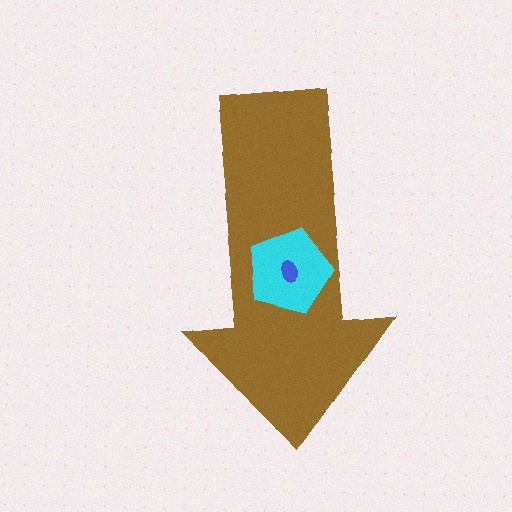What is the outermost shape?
The brown arrow.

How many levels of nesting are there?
3.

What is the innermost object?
The blue ellipse.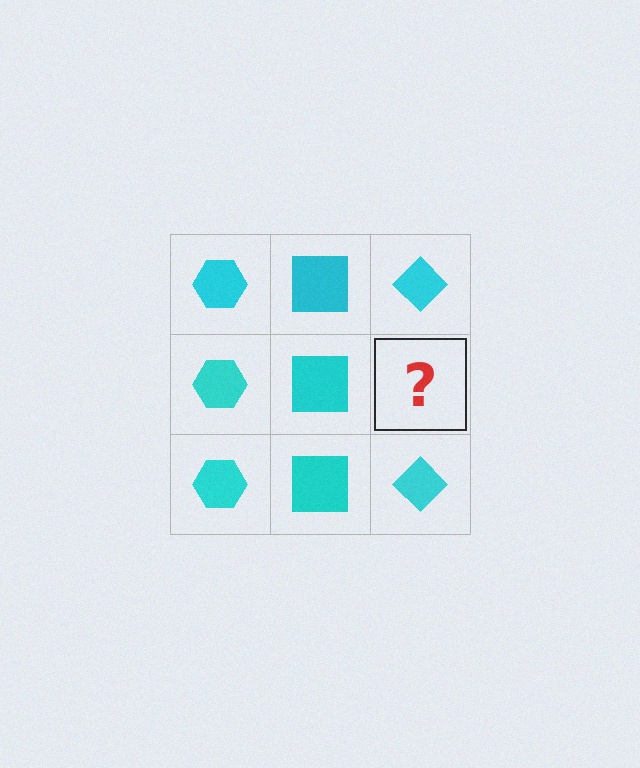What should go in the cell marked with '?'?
The missing cell should contain a cyan diamond.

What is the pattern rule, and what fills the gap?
The rule is that each column has a consistent shape. The gap should be filled with a cyan diamond.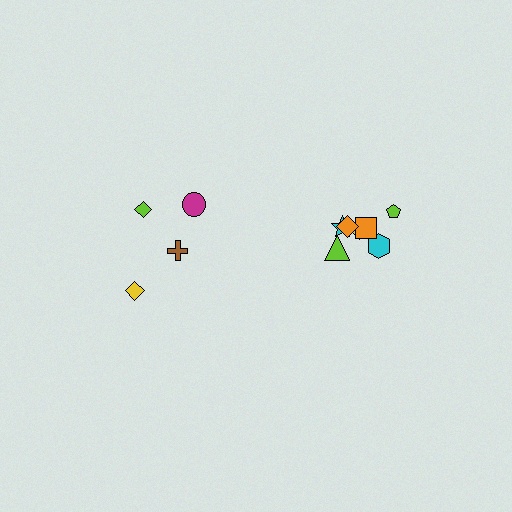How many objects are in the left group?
There are 4 objects.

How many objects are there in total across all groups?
There are 11 objects.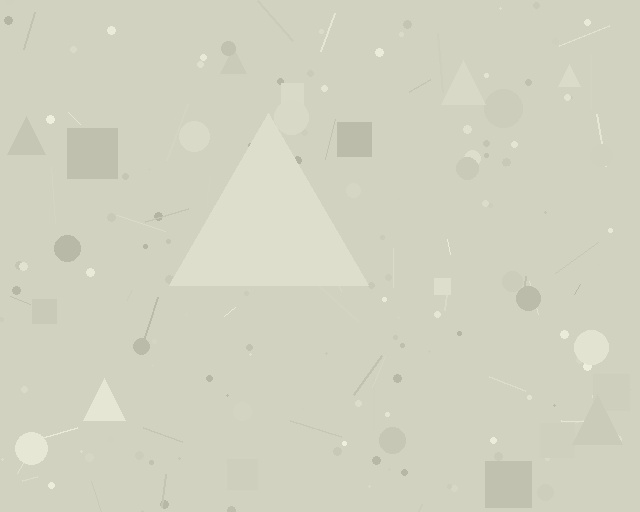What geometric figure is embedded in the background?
A triangle is embedded in the background.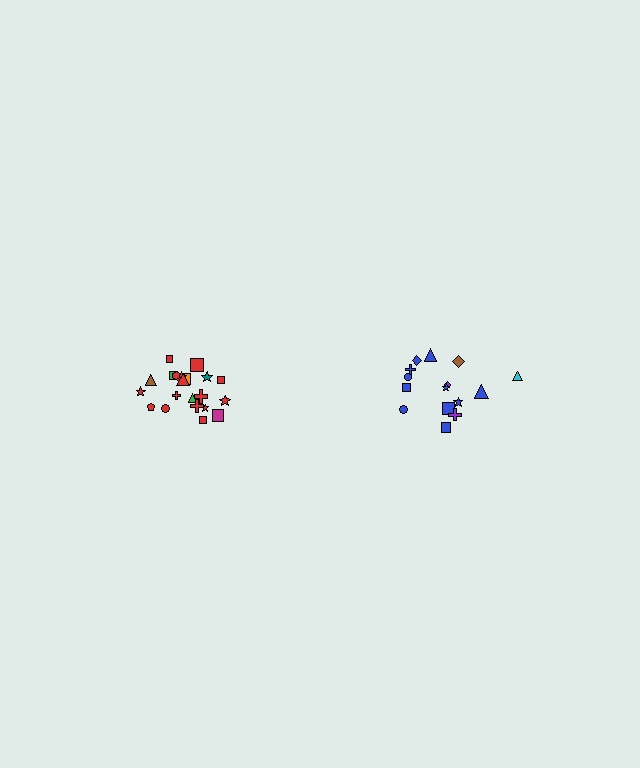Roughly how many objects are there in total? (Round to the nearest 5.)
Roughly 35 objects in total.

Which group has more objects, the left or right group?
The left group.